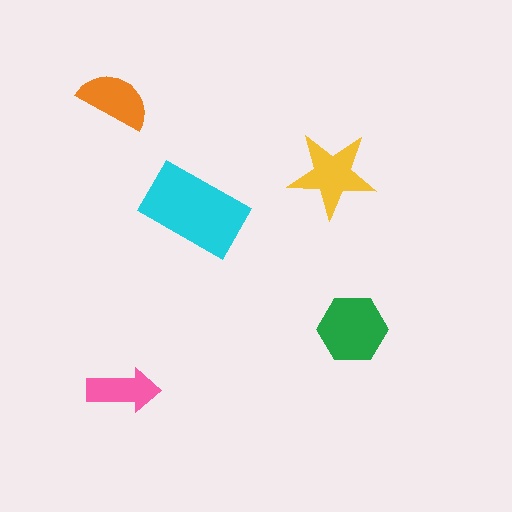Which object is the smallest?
The pink arrow.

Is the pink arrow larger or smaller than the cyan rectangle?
Smaller.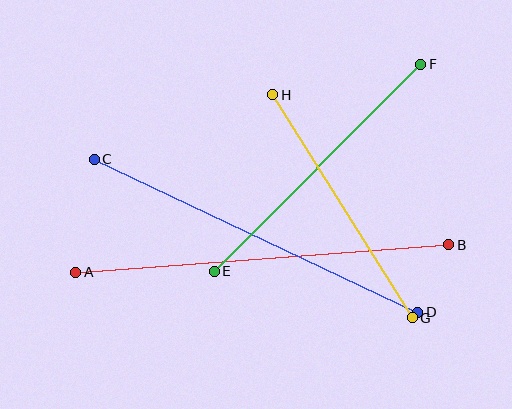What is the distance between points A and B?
The distance is approximately 374 pixels.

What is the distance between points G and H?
The distance is approximately 263 pixels.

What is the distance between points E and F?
The distance is approximately 293 pixels.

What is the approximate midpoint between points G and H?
The midpoint is at approximately (342, 206) pixels.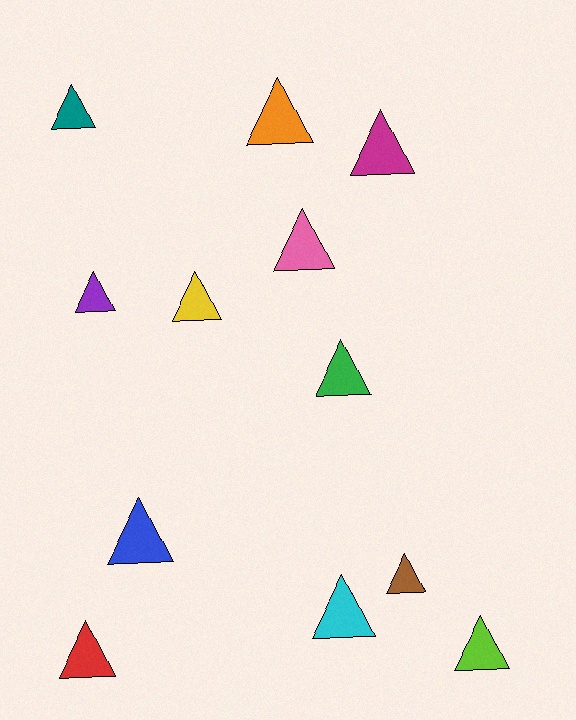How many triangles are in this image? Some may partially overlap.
There are 12 triangles.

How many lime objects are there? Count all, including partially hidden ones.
There is 1 lime object.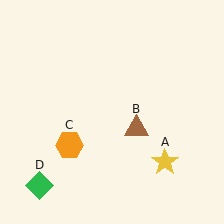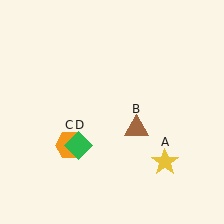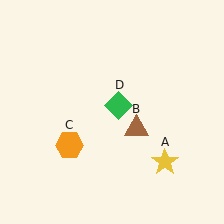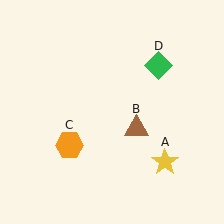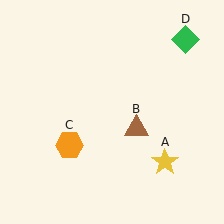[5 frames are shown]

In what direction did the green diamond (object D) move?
The green diamond (object D) moved up and to the right.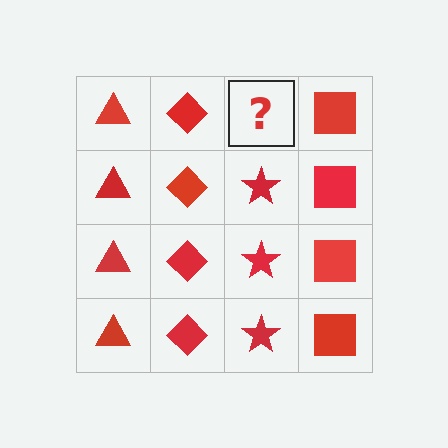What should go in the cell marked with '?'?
The missing cell should contain a red star.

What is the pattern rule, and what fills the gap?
The rule is that each column has a consistent shape. The gap should be filled with a red star.